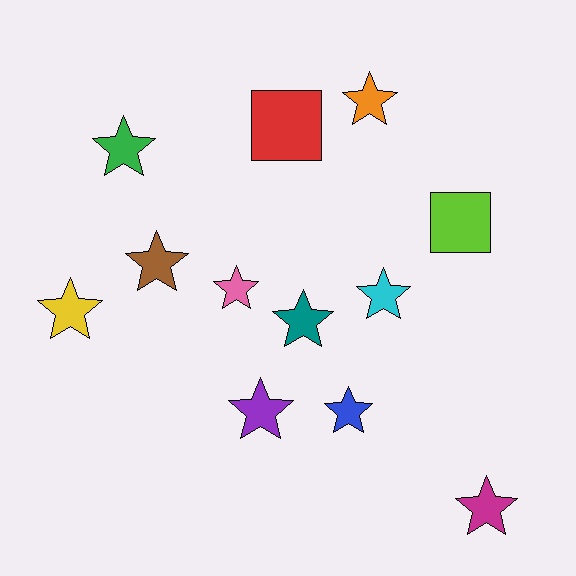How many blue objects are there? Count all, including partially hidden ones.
There is 1 blue object.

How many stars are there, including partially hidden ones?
There are 10 stars.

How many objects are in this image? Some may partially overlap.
There are 12 objects.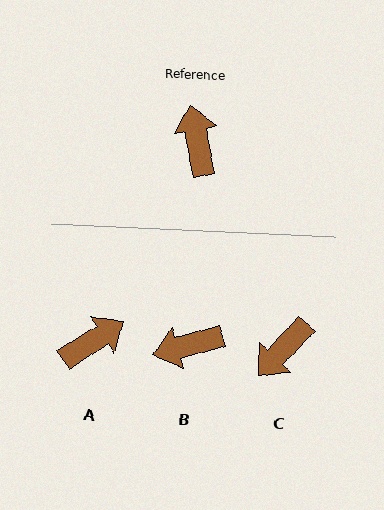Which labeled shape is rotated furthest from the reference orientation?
C, about 126 degrees away.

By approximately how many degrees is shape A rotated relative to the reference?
Approximately 68 degrees clockwise.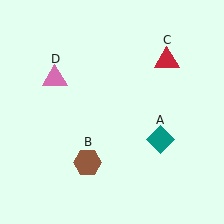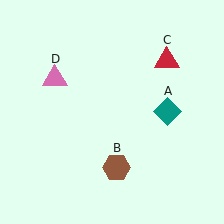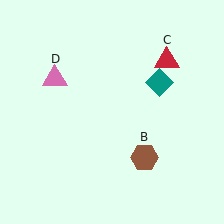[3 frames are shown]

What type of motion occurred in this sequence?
The teal diamond (object A), brown hexagon (object B) rotated counterclockwise around the center of the scene.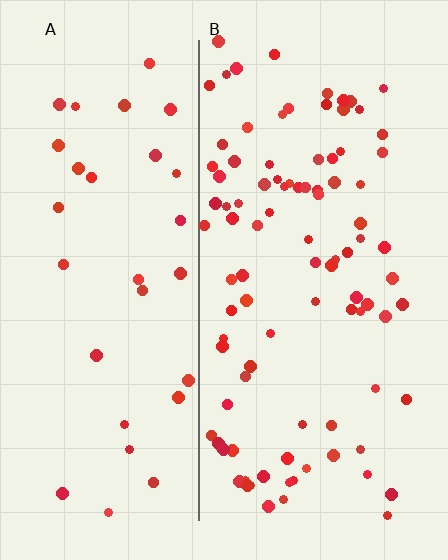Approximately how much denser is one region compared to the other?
Approximately 2.9× — region B over region A.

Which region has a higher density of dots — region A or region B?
B (the right).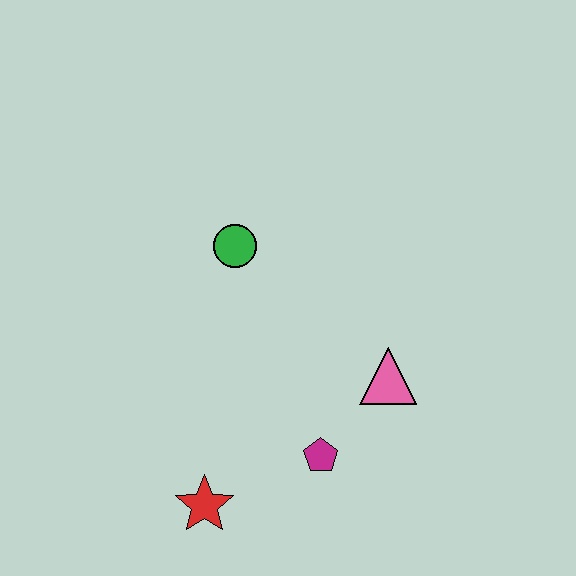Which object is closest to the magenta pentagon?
The pink triangle is closest to the magenta pentagon.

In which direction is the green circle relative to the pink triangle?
The green circle is to the left of the pink triangle.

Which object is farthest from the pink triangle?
The red star is farthest from the pink triangle.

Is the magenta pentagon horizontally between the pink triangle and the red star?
Yes